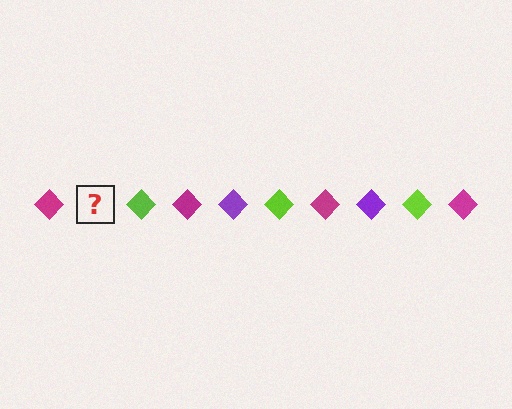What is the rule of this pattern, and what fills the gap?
The rule is that the pattern cycles through magenta, purple, lime diamonds. The gap should be filled with a purple diamond.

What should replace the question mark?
The question mark should be replaced with a purple diamond.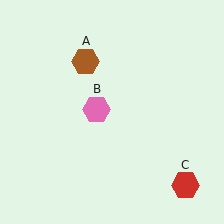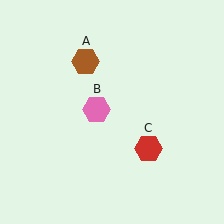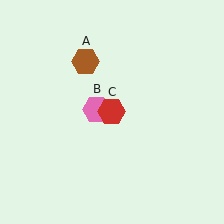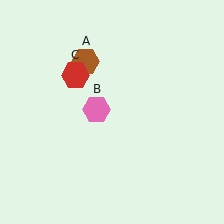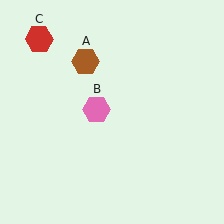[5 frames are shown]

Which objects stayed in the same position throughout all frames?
Brown hexagon (object A) and pink hexagon (object B) remained stationary.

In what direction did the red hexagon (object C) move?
The red hexagon (object C) moved up and to the left.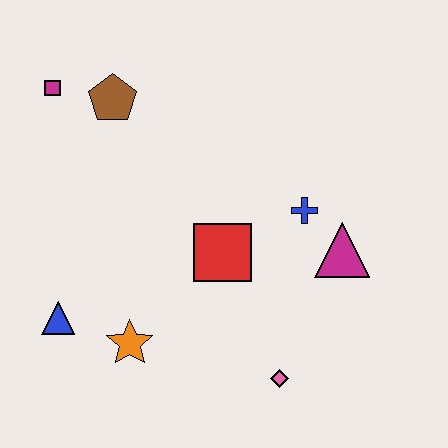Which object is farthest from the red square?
The magenta square is farthest from the red square.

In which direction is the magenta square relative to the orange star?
The magenta square is above the orange star.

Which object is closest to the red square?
The blue cross is closest to the red square.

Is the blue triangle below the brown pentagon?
Yes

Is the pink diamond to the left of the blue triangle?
No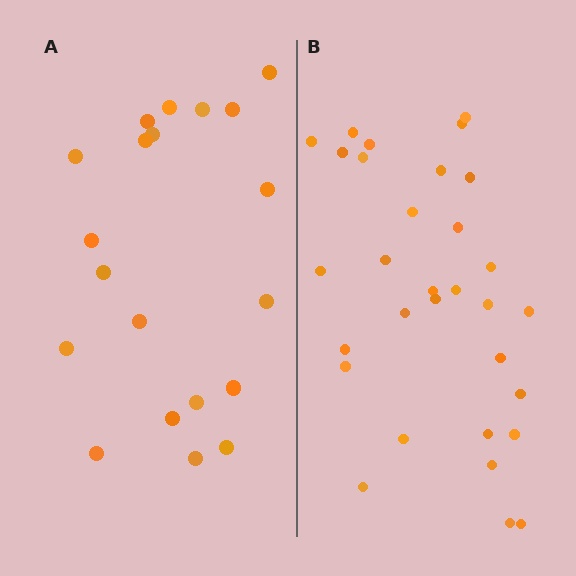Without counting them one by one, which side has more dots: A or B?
Region B (the right region) has more dots.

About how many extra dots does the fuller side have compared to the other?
Region B has roughly 12 or so more dots than region A.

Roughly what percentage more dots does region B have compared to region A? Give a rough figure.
About 55% more.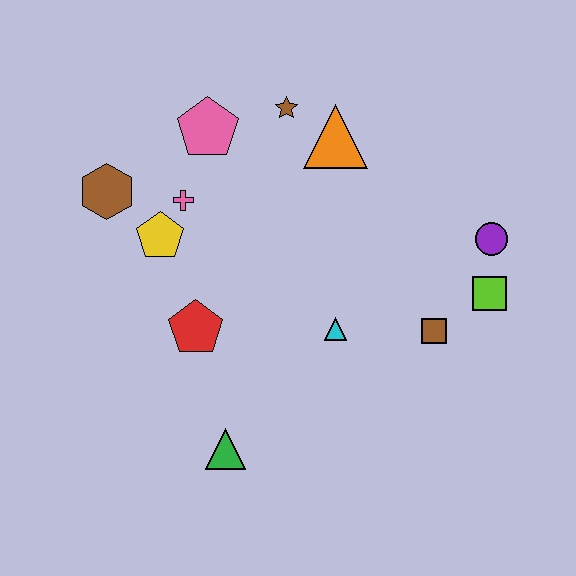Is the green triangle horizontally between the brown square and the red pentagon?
Yes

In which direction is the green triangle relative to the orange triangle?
The green triangle is below the orange triangle.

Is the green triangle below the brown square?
Yes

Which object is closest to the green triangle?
The red pentagon is closest to the green triangle.